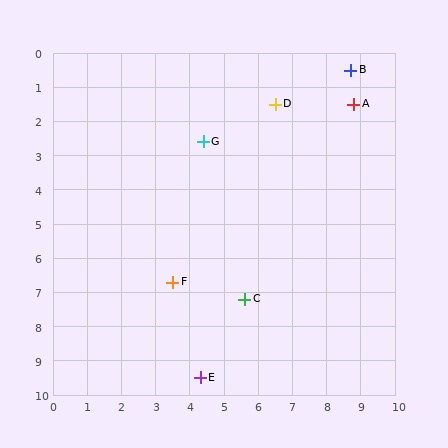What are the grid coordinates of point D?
Point D is at approximately (6.5, 1.5).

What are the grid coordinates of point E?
Point E is at approximately (4.3, 9.5).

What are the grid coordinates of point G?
Point G is at approximately (4.4, 2.6).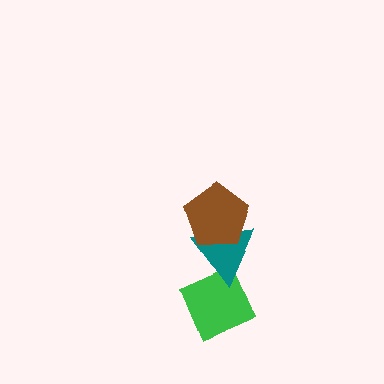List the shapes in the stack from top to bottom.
From top to bottom: the brown pentagon, the teal triangle, the green diamond.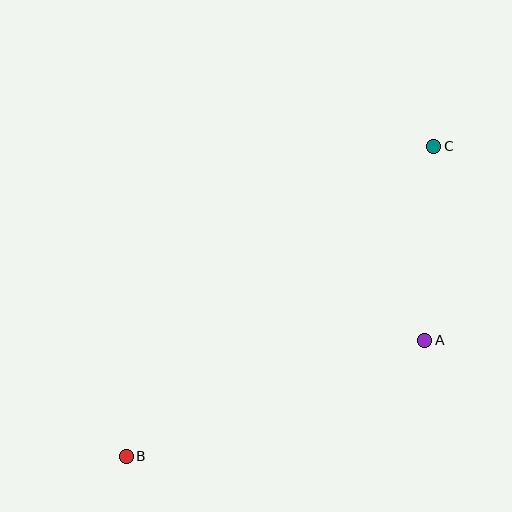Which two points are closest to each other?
Points A and C are closest to each other.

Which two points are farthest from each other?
Points B and C are farthest from each other.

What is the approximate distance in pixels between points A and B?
The distance between A and B is approximately 320 pixels.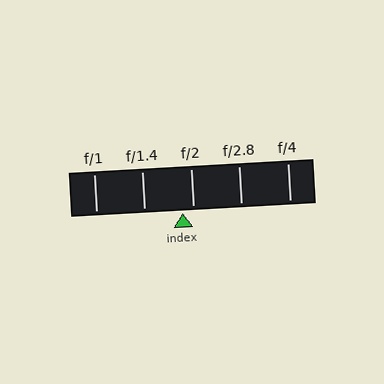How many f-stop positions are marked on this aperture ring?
There are 5 f-stop positions marked.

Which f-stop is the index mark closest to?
The index mark is closest to f/2.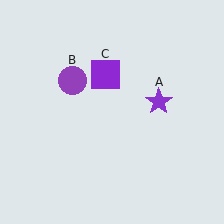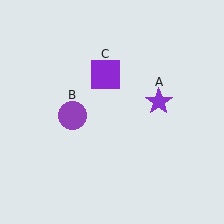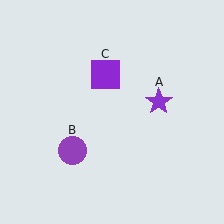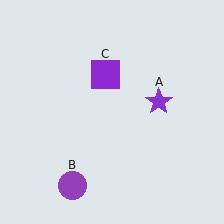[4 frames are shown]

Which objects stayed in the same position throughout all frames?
Purple star (object A) and purple square (object C) remained stationary.